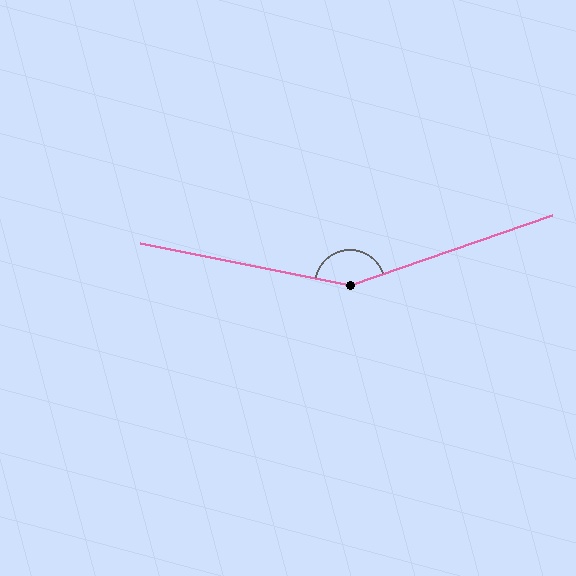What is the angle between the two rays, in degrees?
Approximately 150 degrees.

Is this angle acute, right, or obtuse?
It is obtuse.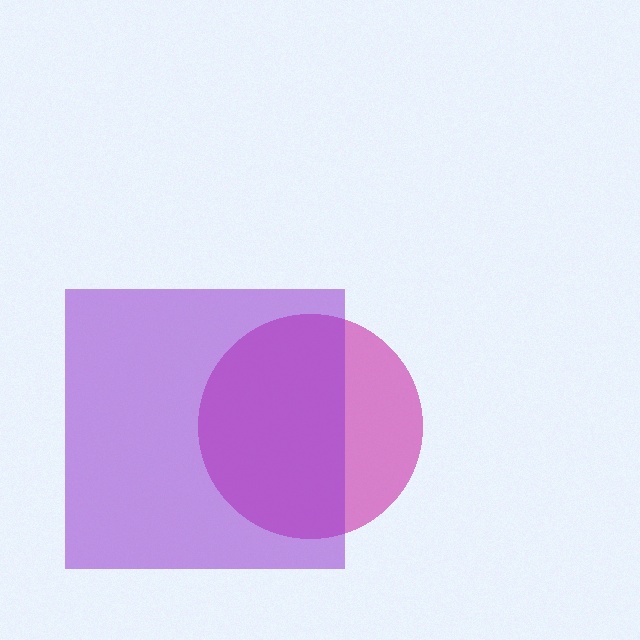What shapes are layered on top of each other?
The layered shapes are: a magenta circle, a purple square.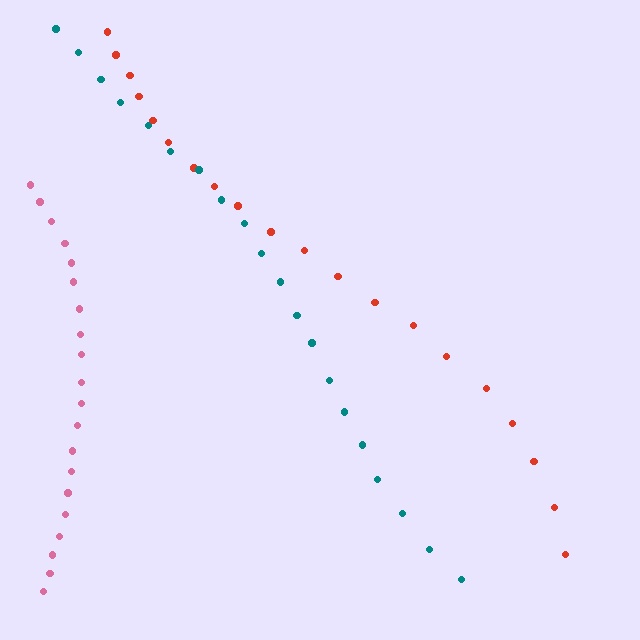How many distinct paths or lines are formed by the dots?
There are 3 distinct paths.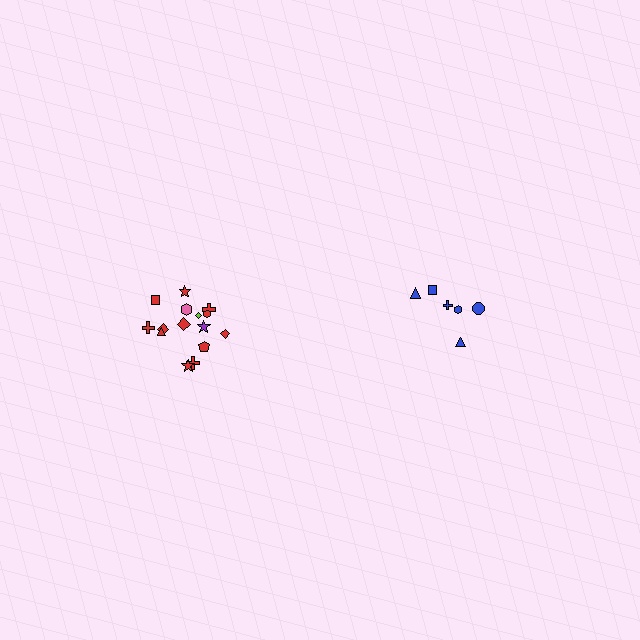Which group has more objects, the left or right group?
The left group.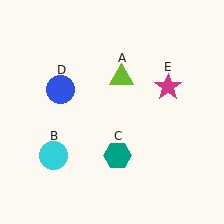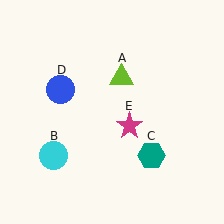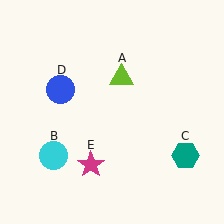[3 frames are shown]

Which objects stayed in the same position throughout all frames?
Lime triangle (object A) and cyan circle (object B) and blue circle (object D) remained stationary.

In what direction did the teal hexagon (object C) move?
The teal hexagon (object C) moved right.